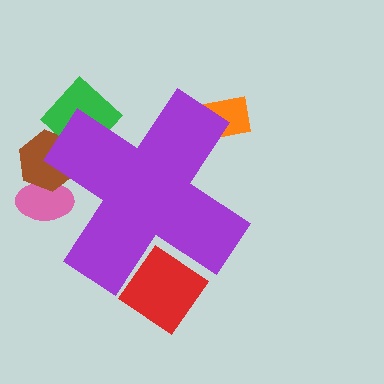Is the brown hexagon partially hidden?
Yes, the brown hexagon is partially hidden behind the purple cross.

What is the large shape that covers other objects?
A purple cross.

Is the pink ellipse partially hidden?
Yes, the pink ellipse is partially hidden behind the purple cross.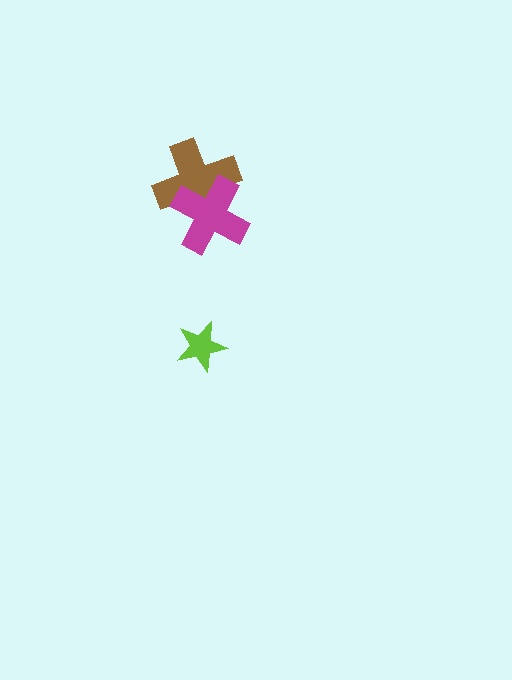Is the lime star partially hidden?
No, no other shape covers it.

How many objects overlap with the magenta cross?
1 object overlaps with the magenta cross.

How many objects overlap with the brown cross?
1 object overlaps with the brown cross.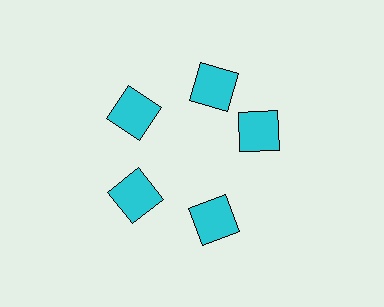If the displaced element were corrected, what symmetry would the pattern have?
It would have 5-fold rotational symmetry — the pattern would map onto itself every 72 degrees.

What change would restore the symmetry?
The symmetry would be restored by rotating it back into even spacing with its neighbors so that all 5 squares sit at equal angles and equal distance from the center.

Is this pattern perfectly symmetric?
No. The 5 cyan squares are arranged in a ring, but one element near the 3 o'clock position is rotated out of alignment along the ring, breaking the 5-fold rotational symmetry.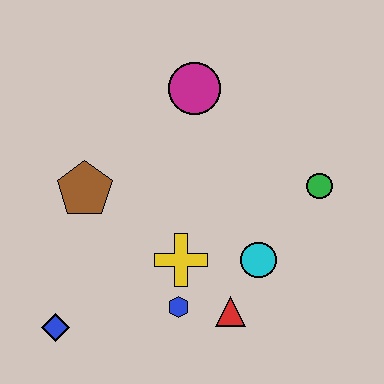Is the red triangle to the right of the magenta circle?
Yes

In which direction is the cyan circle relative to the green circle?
The cyan circle is below the green circle.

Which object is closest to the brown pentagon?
The yellow cross is closest to the brown pentagon.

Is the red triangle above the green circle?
No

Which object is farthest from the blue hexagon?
The magenta circle is farthest from the blue hexagon.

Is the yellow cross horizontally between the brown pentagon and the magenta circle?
Yes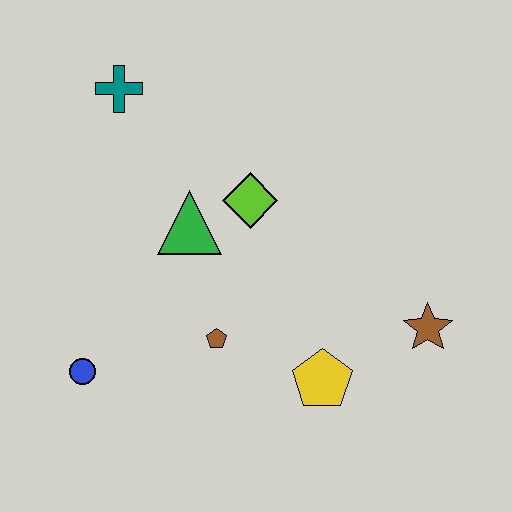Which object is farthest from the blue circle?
The brown star is farthest from the blue circle.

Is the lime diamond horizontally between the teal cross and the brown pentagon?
No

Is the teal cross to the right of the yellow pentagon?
No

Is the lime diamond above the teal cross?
No